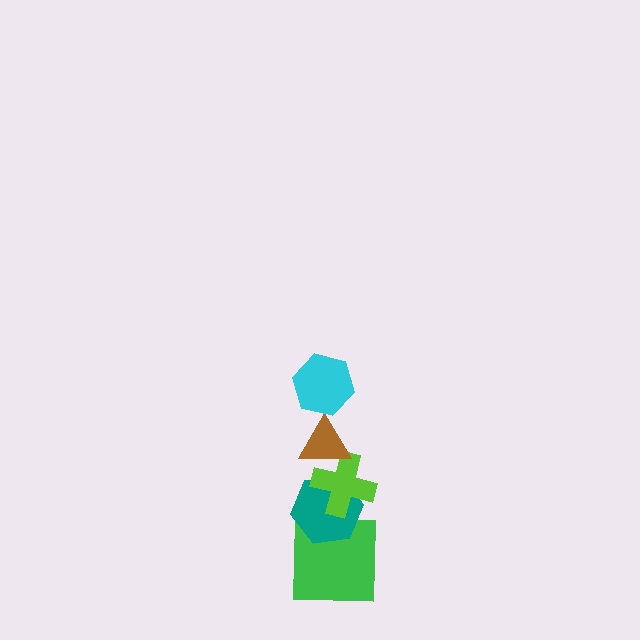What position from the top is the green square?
The green square is 5th from the top.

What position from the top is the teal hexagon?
The teal hexagon is 4th from the top.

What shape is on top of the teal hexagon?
The lime cross is on top of the teal hexagon.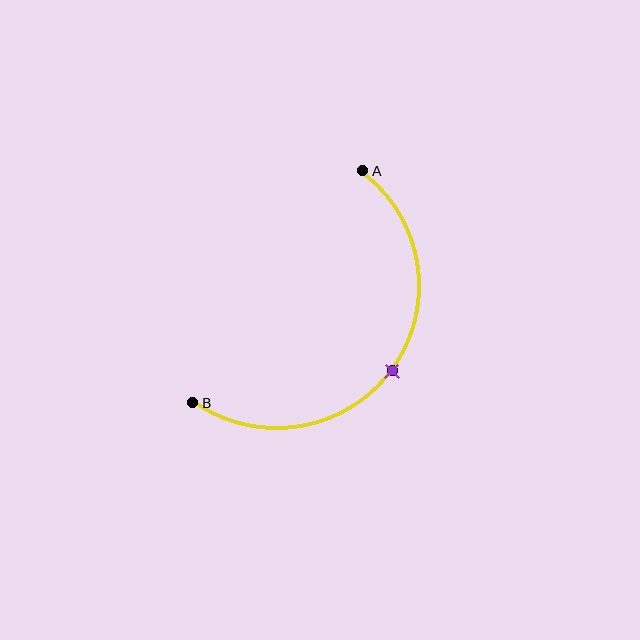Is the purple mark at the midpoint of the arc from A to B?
Yes. The purple mark lies on the arc at equal arc-length from both A and B — it is the arc midpoint.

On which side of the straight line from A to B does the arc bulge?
The arc bulges below and to the right of the straight line connecting A and B.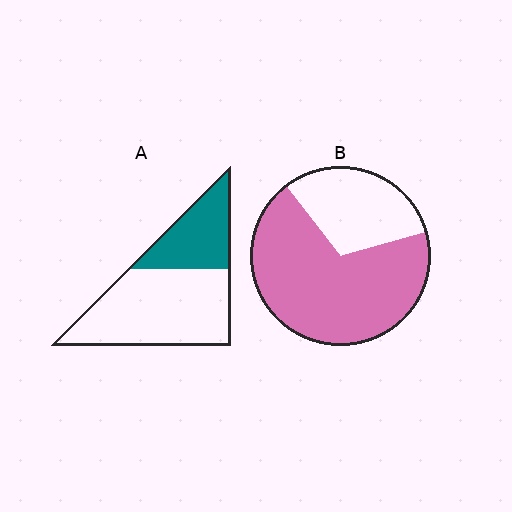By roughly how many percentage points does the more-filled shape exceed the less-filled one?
By roughly 35 percentage points (B over A).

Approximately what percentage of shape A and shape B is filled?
A is approximately 35% and B is approximately 70%.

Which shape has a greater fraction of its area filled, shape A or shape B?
Shape B.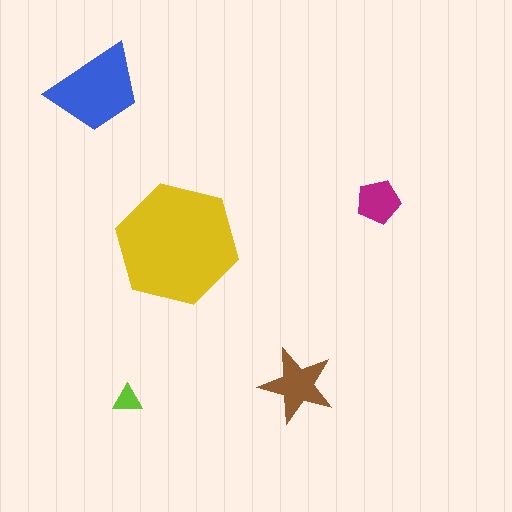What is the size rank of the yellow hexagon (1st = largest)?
1st.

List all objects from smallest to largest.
The lime triangle, the magenta pentagon, the brown star, the blue trapezoid, the yellow hexagon.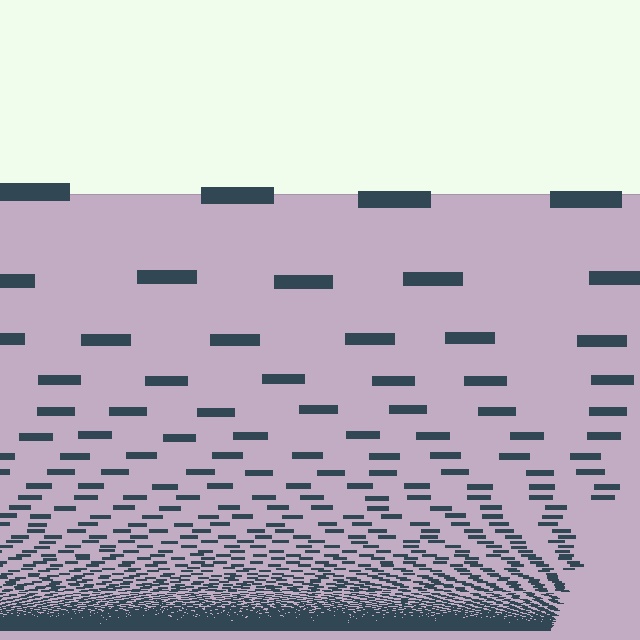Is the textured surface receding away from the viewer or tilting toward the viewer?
The surface appears to tilt toward the viewer. Texture elements get larger and sparser toward the top.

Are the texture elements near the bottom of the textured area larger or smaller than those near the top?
Smaller. The gradient is inverted — elements near the bottom are smaller and denser.